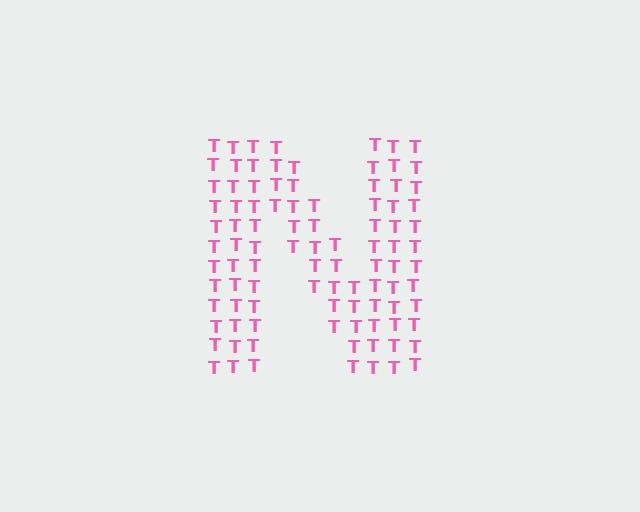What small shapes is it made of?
It is made of small letter T's.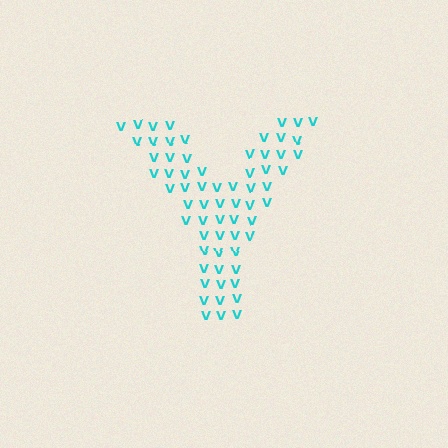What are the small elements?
The small elements are letter V's.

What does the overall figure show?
The overall figure shows the letter Y.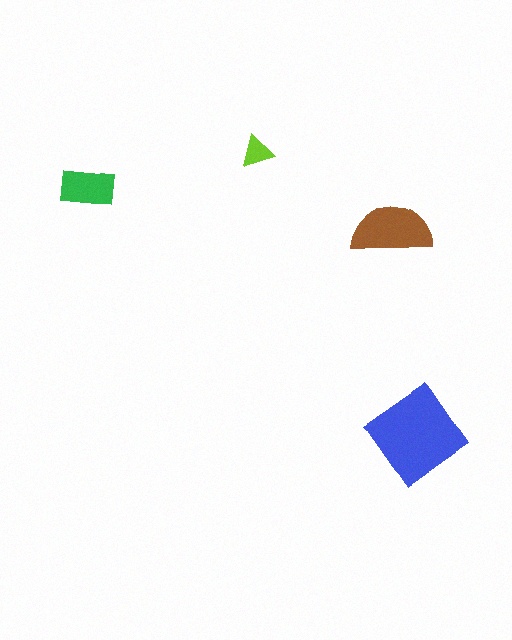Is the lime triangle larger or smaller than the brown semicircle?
Smaller.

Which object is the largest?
The blue diamond.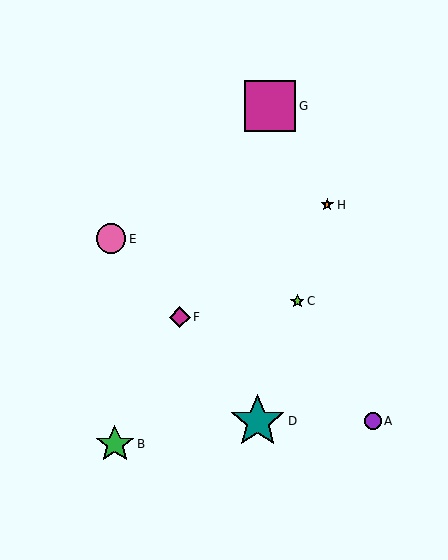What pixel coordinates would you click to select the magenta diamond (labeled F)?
Click at (180, 317) to select the magenta diamond F.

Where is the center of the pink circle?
The center of the pink circle is at (111, 239).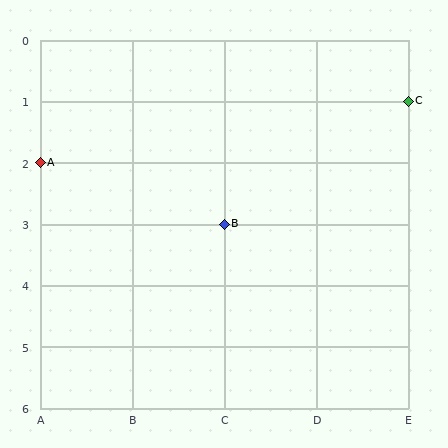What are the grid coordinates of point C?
Point C is at grid coordinates (E, 1).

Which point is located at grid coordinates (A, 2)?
Point A is at (A, 2).